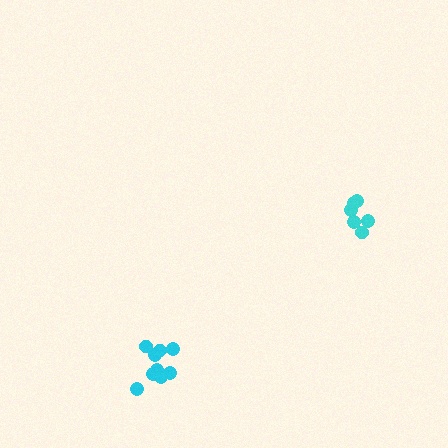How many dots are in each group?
Group 1: 9 dots, Group 2: 6 dots (15 total).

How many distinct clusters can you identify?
There are 2 distinct clusters.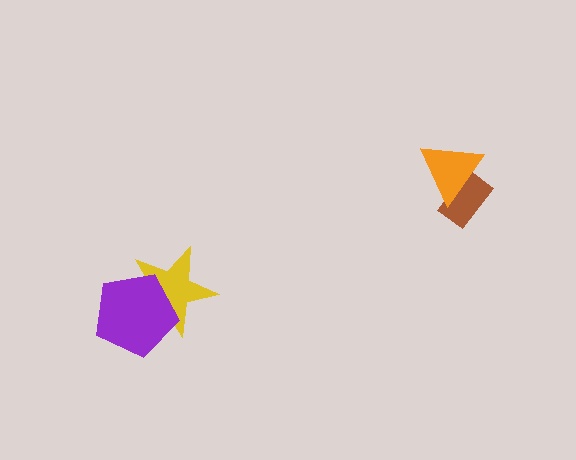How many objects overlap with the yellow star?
1 object overlaps with the yellow star.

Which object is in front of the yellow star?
The purple pentagon is in front of the yellow star.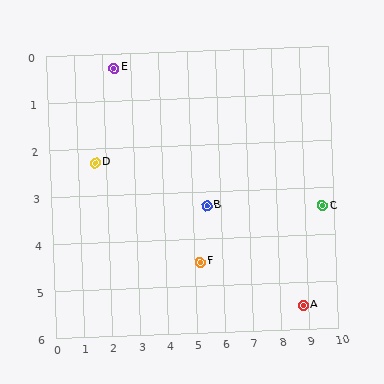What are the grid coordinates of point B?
Point B is at approximately (5.5, 3.3).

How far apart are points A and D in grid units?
Points A and D are about 7.9 grid units apart.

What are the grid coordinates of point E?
Point E is at approximately (2.4, 0.3).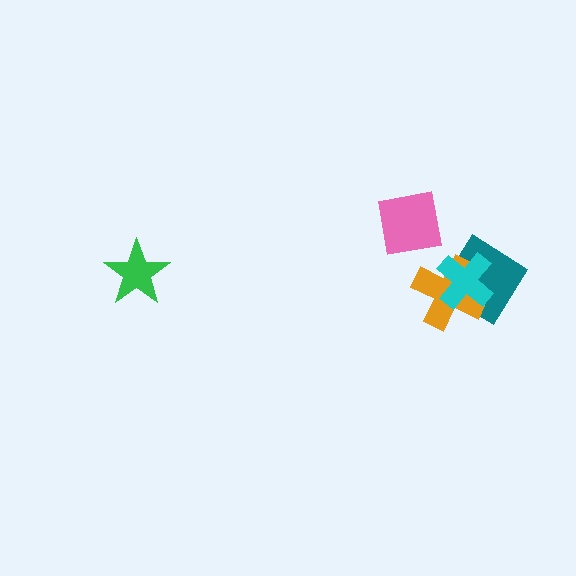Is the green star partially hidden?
No, no other shape covers it.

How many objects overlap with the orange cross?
2 objects overlap with the orange cross.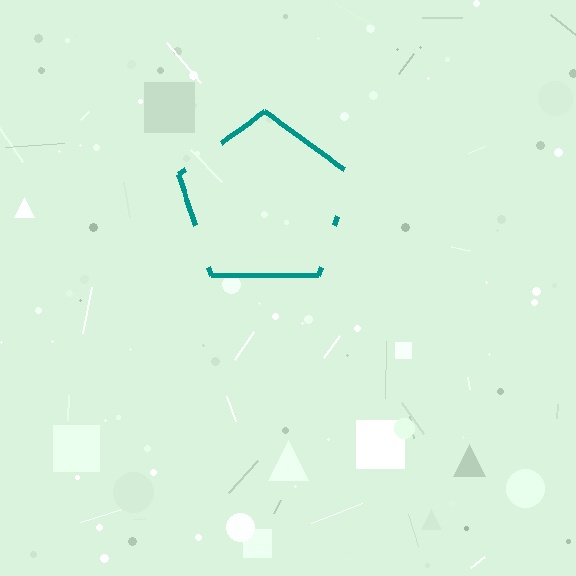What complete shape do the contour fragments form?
The contour fragments form a pentagon.